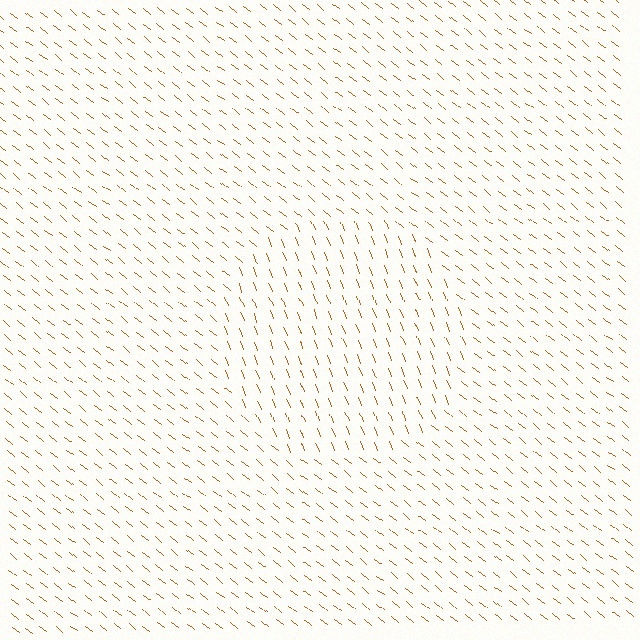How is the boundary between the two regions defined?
The boundary is defined purely by a change in line orientation (approximately 30 degrees difference). All lines are the same color and thickness.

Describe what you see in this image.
The image is filled with small brown line segments. A circle region in the image has lines oriented differently from the surrounding lines, creating a visible texture boundary.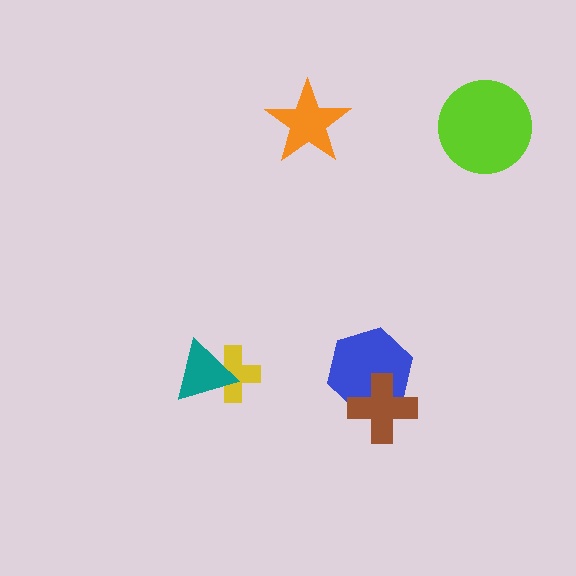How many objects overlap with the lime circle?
0 objects overlap with the lime circle.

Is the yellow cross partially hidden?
Yes, it is partially covered by another shape.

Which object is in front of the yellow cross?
The teal triangle is in front of the yellow cross.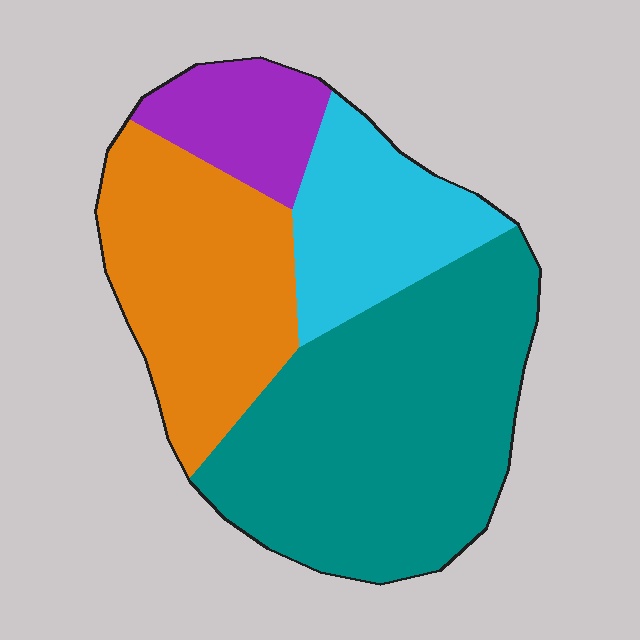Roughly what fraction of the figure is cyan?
Cyan covers about 15% of the figure.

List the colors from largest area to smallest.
From largest to smallest: teal, orange, cyan, purple.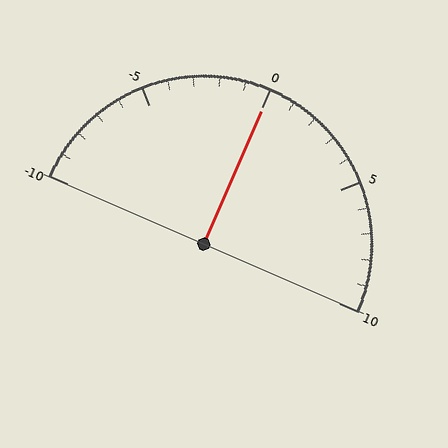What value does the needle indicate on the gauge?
The needle indicates approximately 0.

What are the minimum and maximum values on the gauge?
The gauge ranges from -10 to 10.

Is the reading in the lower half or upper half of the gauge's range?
The reading is in the upper half of the range (-10 to 10).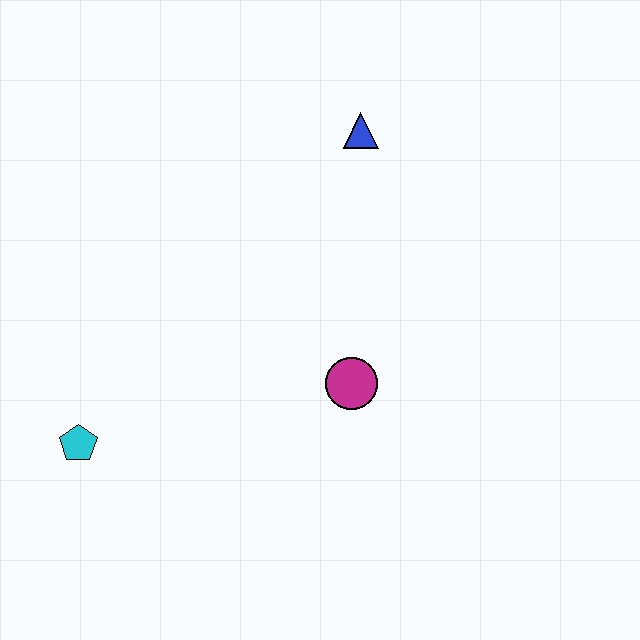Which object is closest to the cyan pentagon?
The magenta circle is closest to the cyan pentagon.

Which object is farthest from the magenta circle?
The cyan pentagon is farthest from the magenta circle.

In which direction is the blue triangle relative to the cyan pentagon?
The blue triangle is above the cyan pentagon.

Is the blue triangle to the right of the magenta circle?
Yes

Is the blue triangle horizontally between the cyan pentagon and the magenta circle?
No